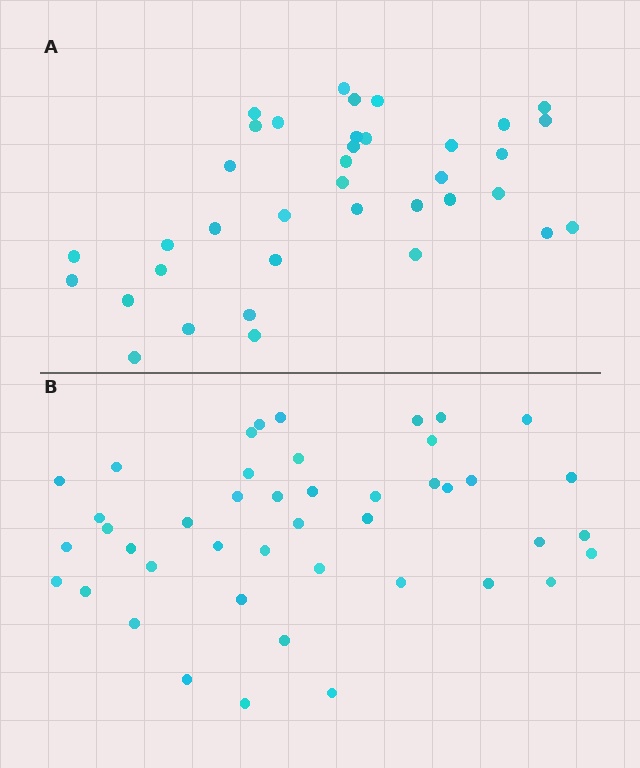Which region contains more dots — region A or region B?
Region B (the bottom region) has more dots.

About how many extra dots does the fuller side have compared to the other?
Region B has roughly 8 or so more dots than region A.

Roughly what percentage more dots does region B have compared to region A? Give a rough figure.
About 20% more.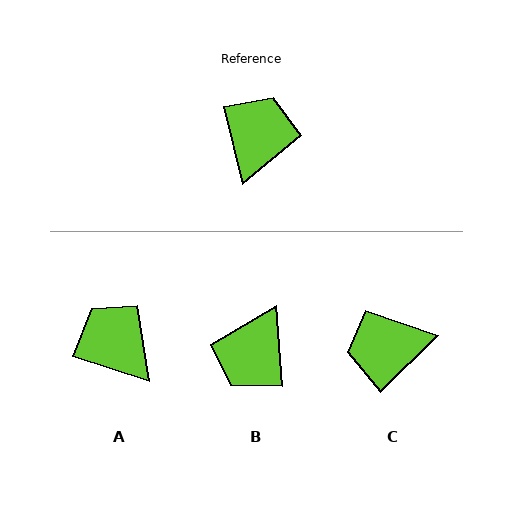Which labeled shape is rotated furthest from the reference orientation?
B, about 170 degrees away.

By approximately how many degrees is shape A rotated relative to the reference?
Approximately 59 degrees counter-clockwise.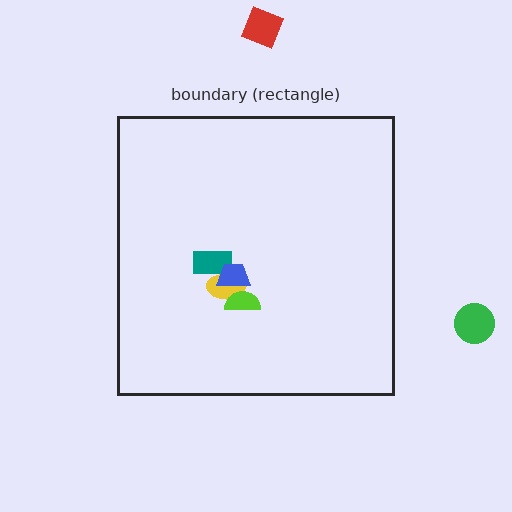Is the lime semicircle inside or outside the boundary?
Inside.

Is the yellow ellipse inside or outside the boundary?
Inside.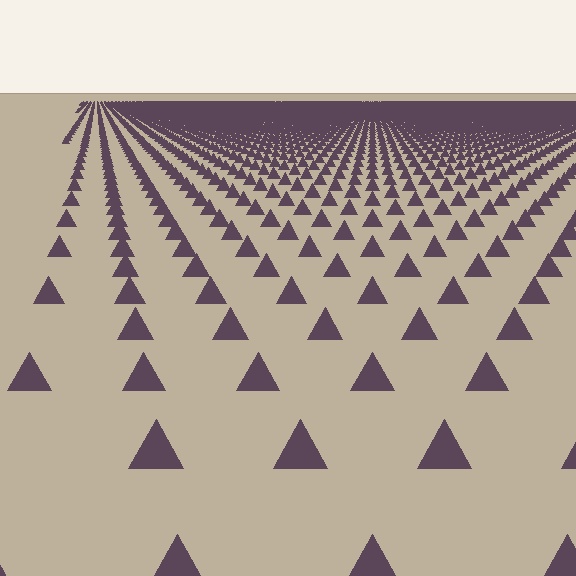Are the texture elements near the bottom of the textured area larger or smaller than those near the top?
Larger. Near the bottom, elements are closer to the viewer and appear at a bigger on-screen size.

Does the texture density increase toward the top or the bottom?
Density increases toward the top.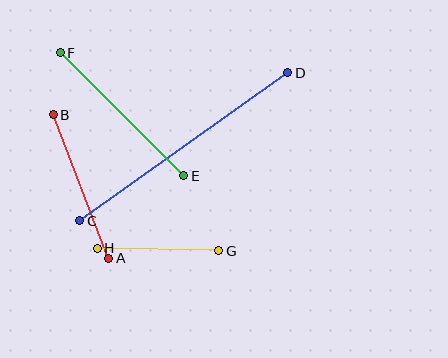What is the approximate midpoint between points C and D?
The midpoint is at approximately (184, 147) pixels.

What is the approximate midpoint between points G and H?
The midpoint is at approximately (158, 250) pixels.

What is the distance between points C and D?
The distance is approximately 256 pixels.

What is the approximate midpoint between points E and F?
The midpoint is at approximately (122, 114) pixels.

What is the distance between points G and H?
The distance is approximately 122 pixels.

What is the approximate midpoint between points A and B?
The midpoint is at approximately (81, 186) pixels.